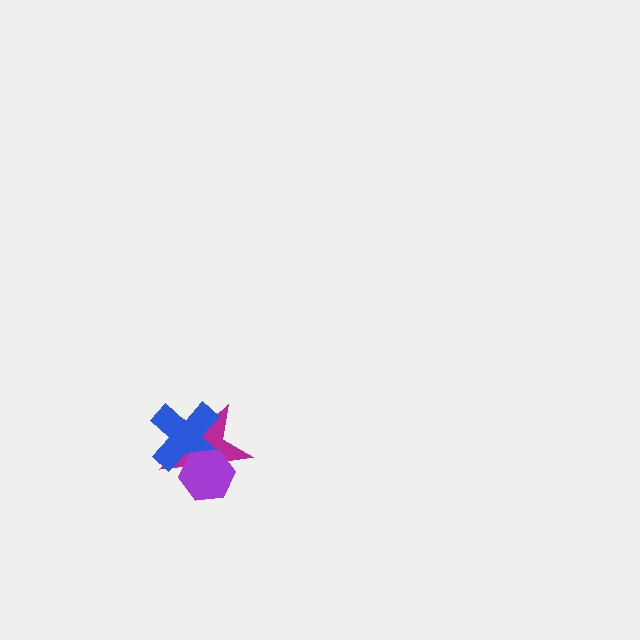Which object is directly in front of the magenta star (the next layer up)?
The blue cross is directly in front of the magenta star.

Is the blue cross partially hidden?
Yes, it is partially covered by another shape.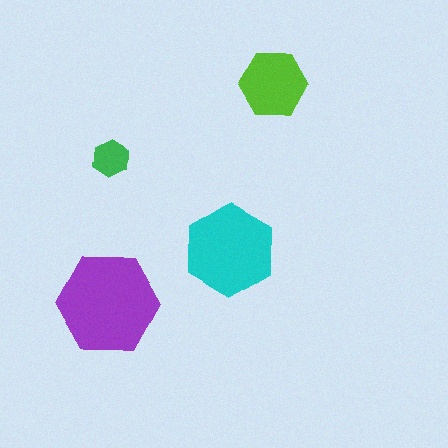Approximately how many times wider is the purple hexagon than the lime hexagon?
About 1.5 times wider.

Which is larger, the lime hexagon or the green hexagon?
The lime one.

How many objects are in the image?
There are 4 objects in the image.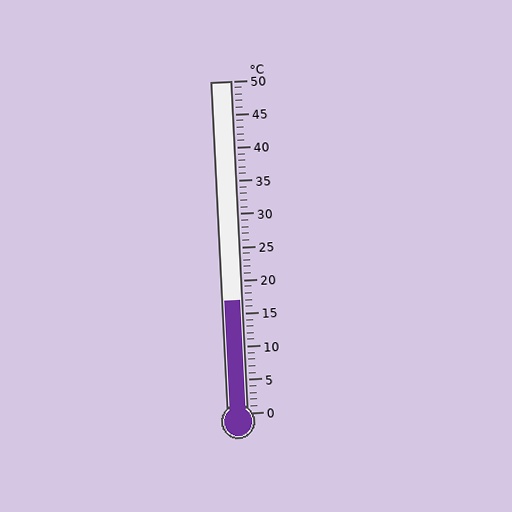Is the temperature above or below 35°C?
The temperature is below 35°C.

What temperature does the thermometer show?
The thermometer shows approximately 17°C.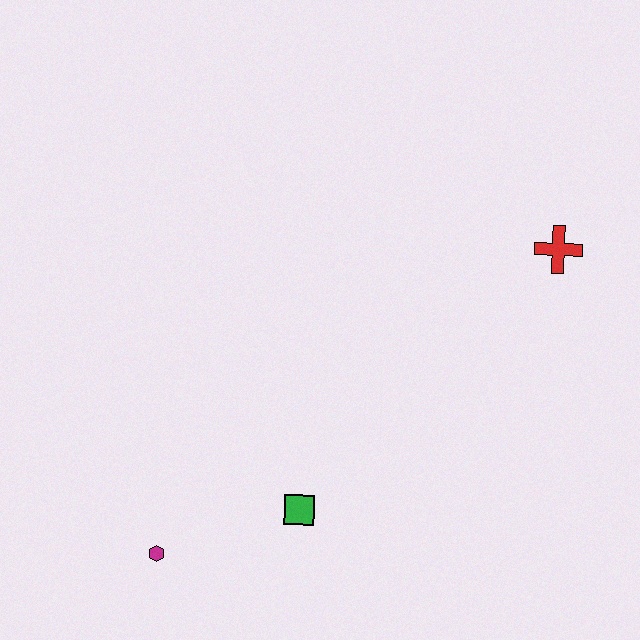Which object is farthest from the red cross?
The magenta hexagon is farthest from the red cross.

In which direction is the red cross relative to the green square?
The red cross is above the green square.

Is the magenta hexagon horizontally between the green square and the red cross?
No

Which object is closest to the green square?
The magenta hexagon is closest to the green square.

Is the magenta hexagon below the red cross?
Yes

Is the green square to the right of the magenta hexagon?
Yes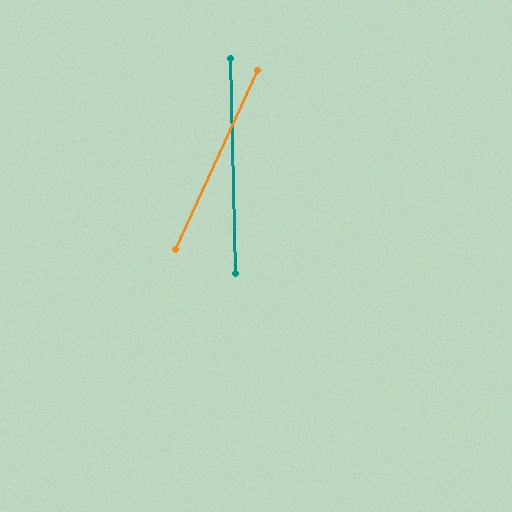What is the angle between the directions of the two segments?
Approximately 26 degrees.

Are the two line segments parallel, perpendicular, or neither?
Neither parallel nor perpendicular — they differ by about 26°.